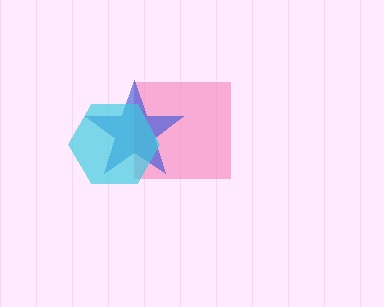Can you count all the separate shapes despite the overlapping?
Yes, there are 3 separate shapes.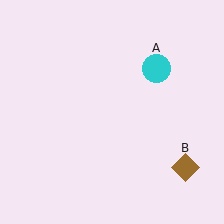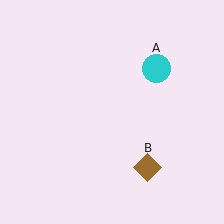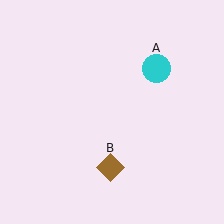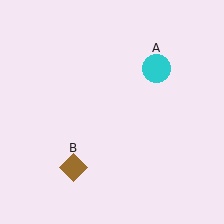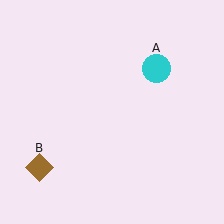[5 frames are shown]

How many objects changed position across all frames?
1 object changed position: brown diamond (object B).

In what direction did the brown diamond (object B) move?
The brown diamond (object B) moved left.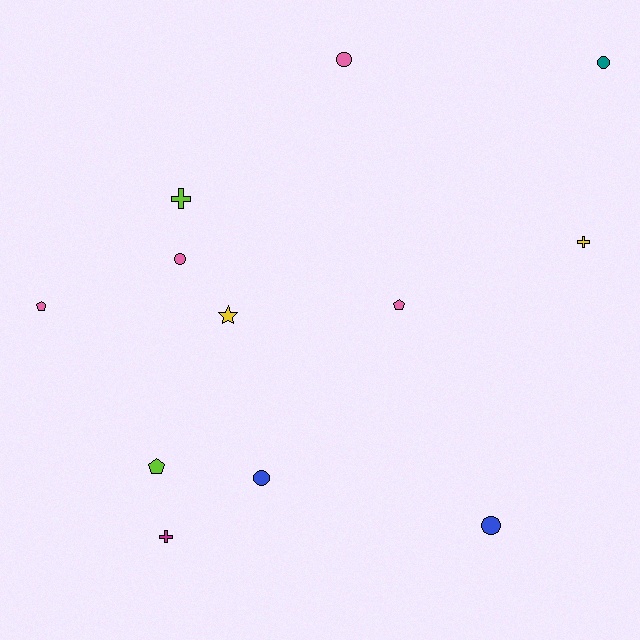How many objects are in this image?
There are 12 objects.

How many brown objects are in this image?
There are no brown objects.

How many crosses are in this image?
There are 3 crosses.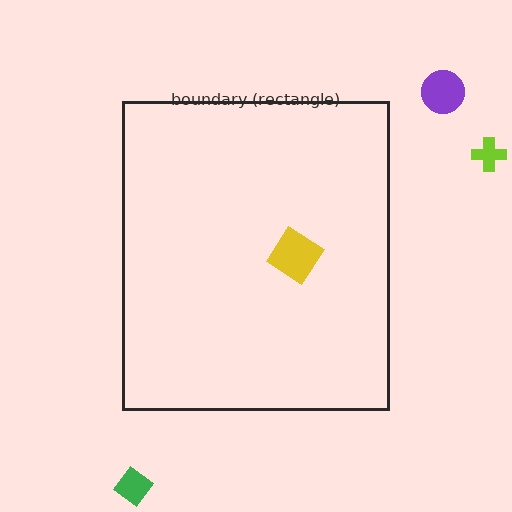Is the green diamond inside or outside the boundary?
Outside.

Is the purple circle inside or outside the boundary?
Outside.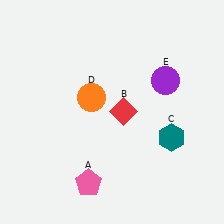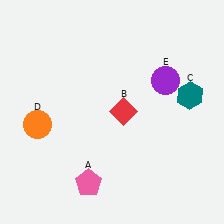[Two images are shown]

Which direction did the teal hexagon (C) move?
The teal hexagon (C) moved up.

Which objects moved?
The objects that moved are: the teal hexagon (C), the orange circle (D).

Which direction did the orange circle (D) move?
The orange circle (D) moved left.